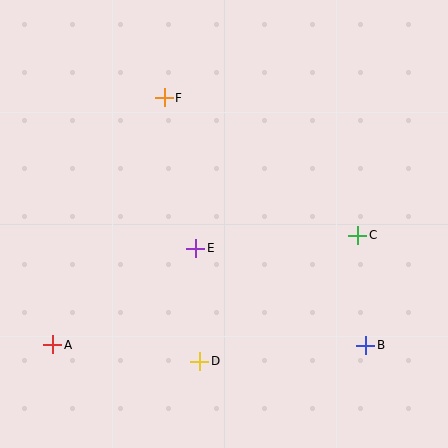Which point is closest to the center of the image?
Point E at (196, 248) is closest to the center.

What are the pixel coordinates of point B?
Point B is at (366, 345).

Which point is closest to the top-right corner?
Point C is closest to the top-right corner.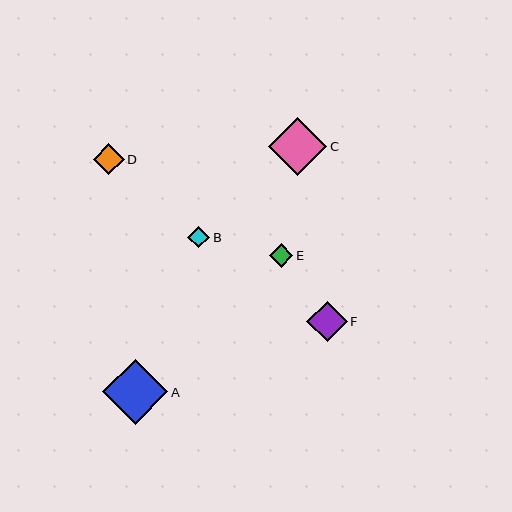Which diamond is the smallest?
Diamond B is the smallest with a size of approximately 22 pixels.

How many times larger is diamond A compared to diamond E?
Diamond A is approximately 2.8 times the size of diamond E.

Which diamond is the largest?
Diamond A is the largest with a size of approximately 65 pixels.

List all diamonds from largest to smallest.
From largest to smallest: A, C, F, D, E, B.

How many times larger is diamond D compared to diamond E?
Diamond D is approximately 1.3 times the size of diamond E.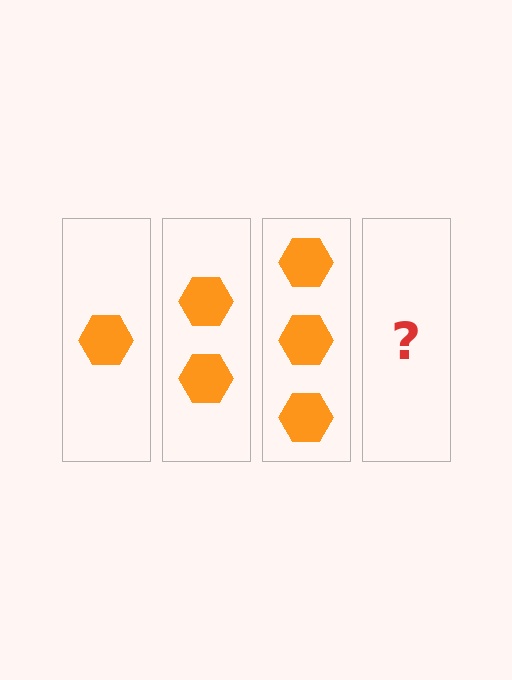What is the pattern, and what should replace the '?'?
The pattern is that each step adds one more hexagon. The '?' should be 4 hexagons.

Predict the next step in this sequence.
The next step is 4 hexagons.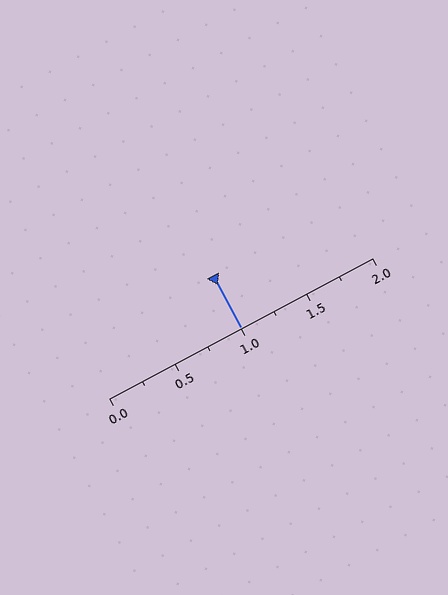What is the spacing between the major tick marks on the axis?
The major ticks are spaced 0.5 apart.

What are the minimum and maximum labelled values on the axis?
The axis runs from 0.0 to 2.0.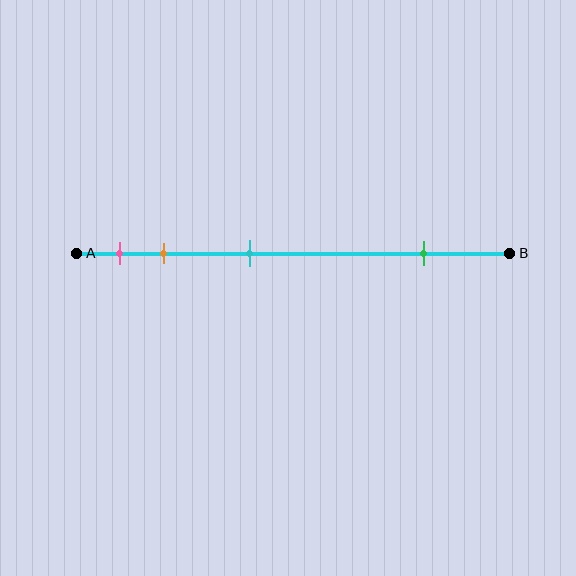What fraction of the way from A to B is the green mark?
The green mark is approximately 80% (0.8) of the way from A to B.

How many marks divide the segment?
There are 4 marks dividing the segment.